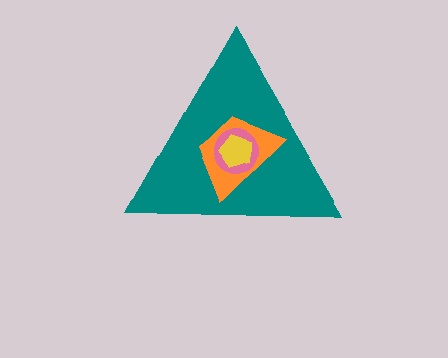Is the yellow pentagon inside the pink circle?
Yes.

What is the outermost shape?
The teal triangle.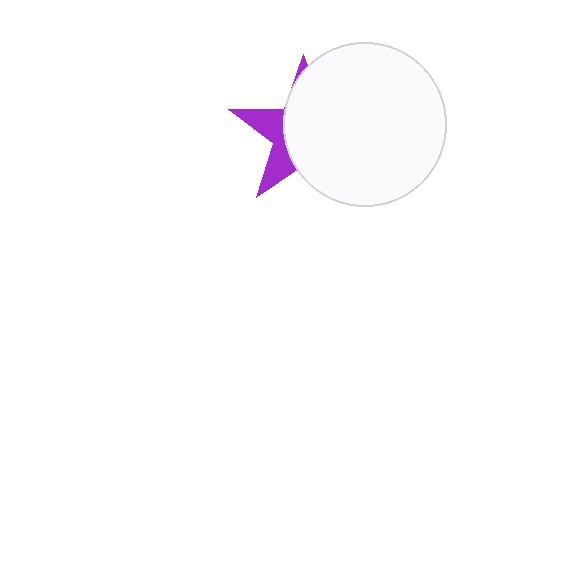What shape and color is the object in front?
The object in front is a white circle.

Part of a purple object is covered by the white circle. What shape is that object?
It is a star.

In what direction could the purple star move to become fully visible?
The purple star could move left. That would shift it out from behind the white circle entirely.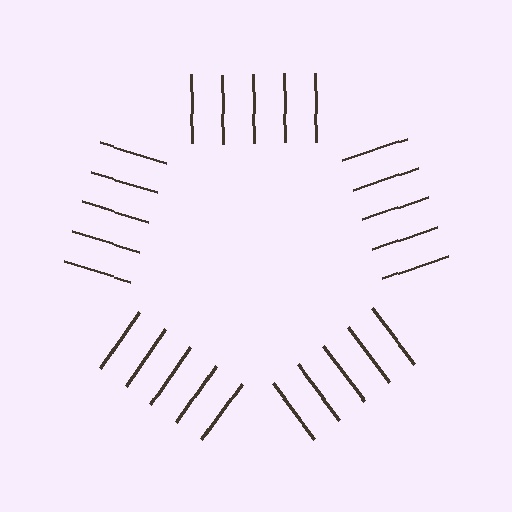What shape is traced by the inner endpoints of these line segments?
An illusory pentagon — the line segments terminate on its edges but no continuous stroke is drawn.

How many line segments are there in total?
25 — 5 along each of the 5 edges.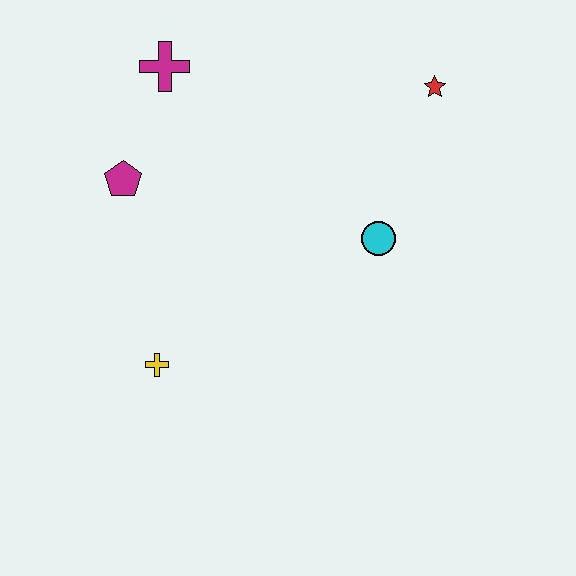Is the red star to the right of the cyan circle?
Yes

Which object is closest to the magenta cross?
The magenta pentagon is closest to the magenta cross.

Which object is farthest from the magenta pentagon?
The red star is farthest from the magenta pentagon.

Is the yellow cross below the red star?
Yes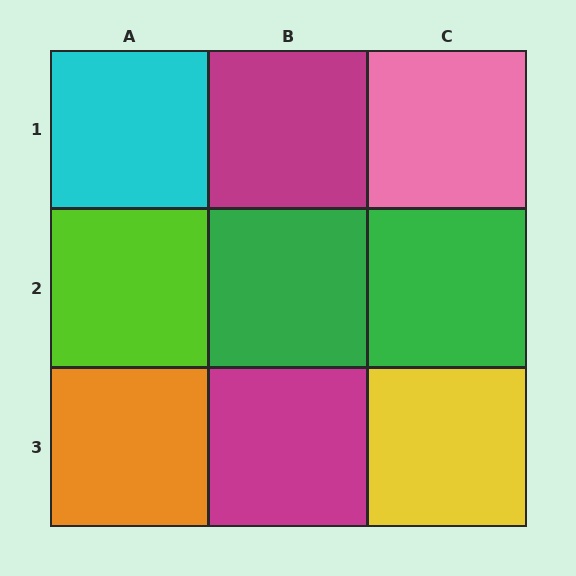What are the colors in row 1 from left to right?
Cyan, magenta, pink.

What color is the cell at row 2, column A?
Lime.